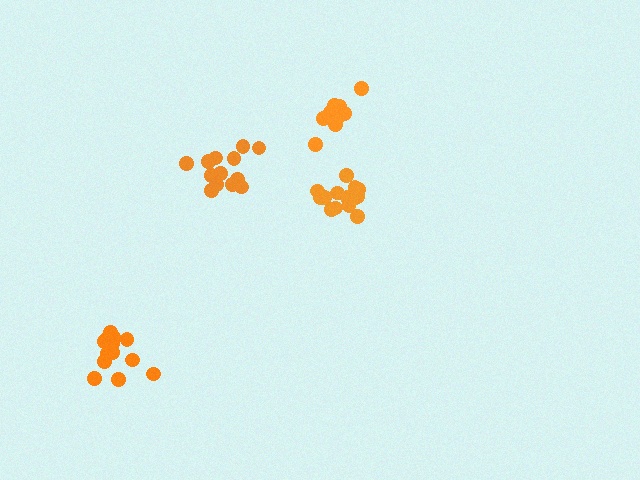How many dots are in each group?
Group 1: 13 dots, Group 2: 12 dots, Group 3: 14 dots, Group 4: 14 dots (53 total).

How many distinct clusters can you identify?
There are 4 distinct clusters.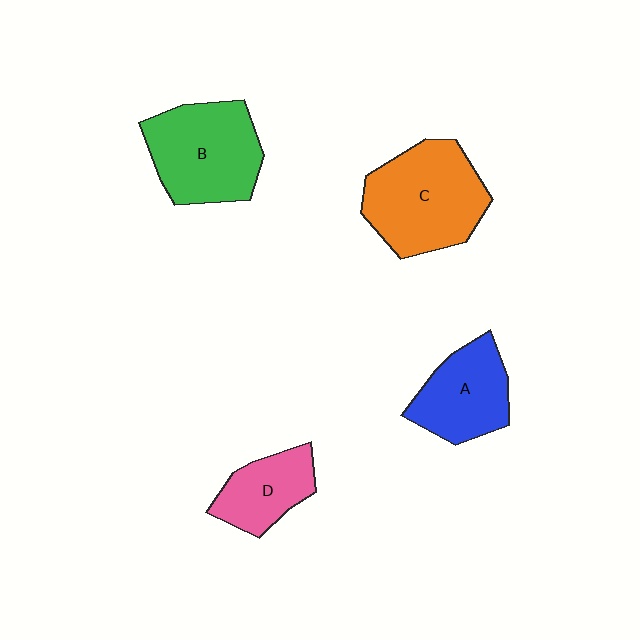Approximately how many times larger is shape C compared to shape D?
Approximately 1.8 times.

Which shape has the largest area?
Shape C (orange).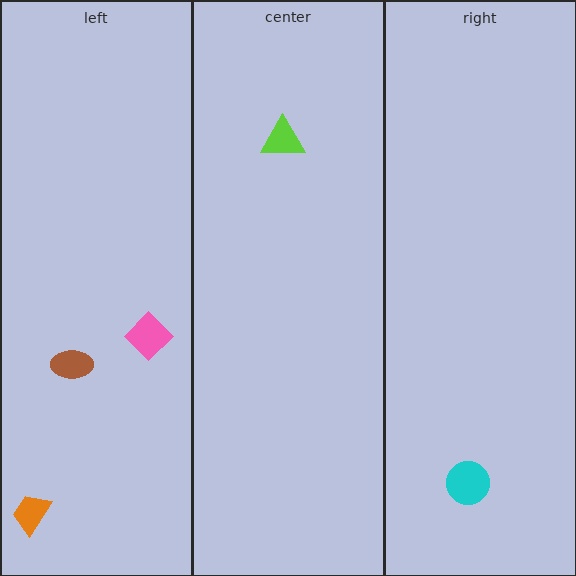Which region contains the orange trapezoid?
The left region.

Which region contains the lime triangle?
The center region.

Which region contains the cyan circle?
The right region.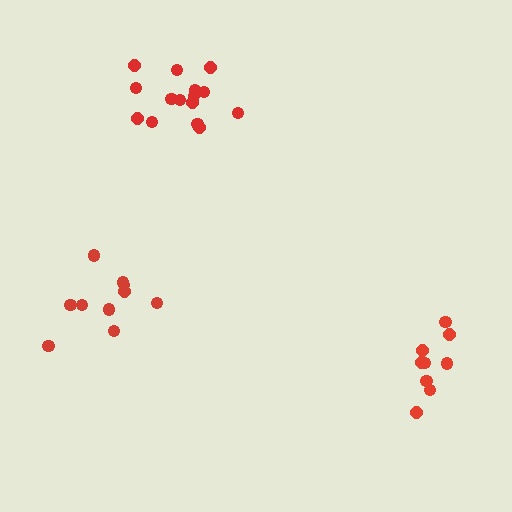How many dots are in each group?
Group 1: 9 dots, Group 2: 15 dots, Group 3: 10 dots (34 total).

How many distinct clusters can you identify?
There are 3 distinct clusters.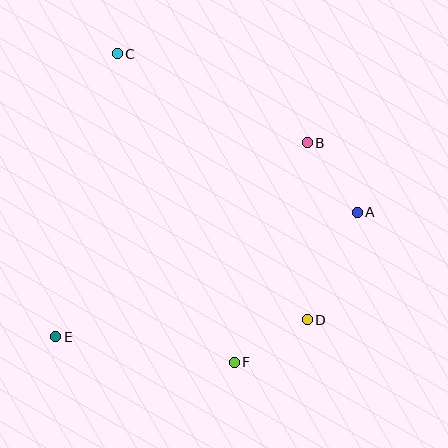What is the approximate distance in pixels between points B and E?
The distance between B and E is approximately 317 pixels.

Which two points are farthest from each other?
Points C and F are farthest from each other.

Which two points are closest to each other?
Points D and F are closest to each other.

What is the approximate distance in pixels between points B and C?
The distance between B and C is approximately 210 pixels.